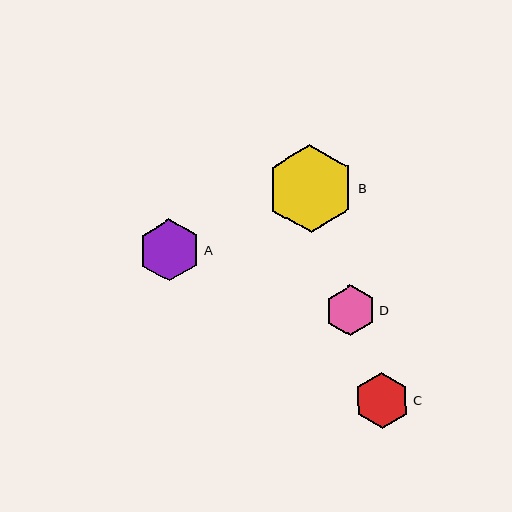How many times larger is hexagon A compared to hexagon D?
Hexagon A is approximately 1.2 times the size of hexagon D.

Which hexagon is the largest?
Hexagon B is the largest with a size of approximately 88 pixels.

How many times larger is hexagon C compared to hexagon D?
Hexagon C is approximately 1.1 times the size of hexagon D.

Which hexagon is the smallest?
Hexagon D is the smallest with a size of approximately 51 pixels.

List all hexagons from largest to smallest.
From largest to smallest: B, A, C, D.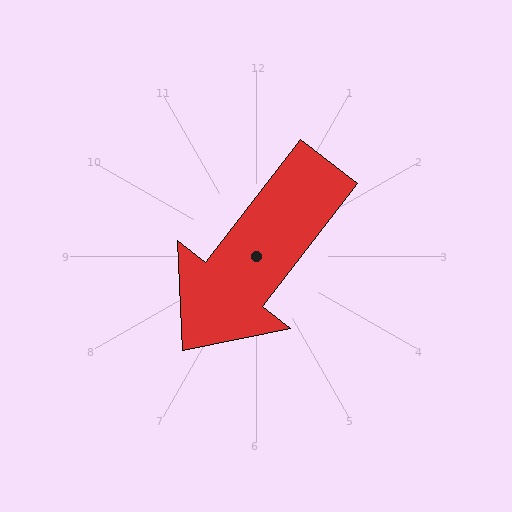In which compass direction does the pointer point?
Southwest.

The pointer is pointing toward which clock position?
Roughly 7 o'clock.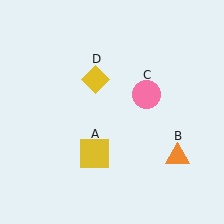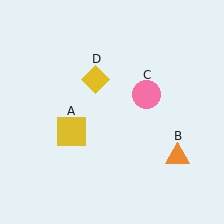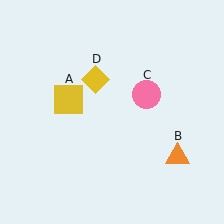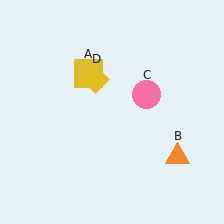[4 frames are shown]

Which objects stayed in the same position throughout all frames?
Orange triangle (object B) and pink circle (object C) and yellow diamond (object D) remained stationary.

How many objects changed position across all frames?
1 object changed position: yellow square (object A).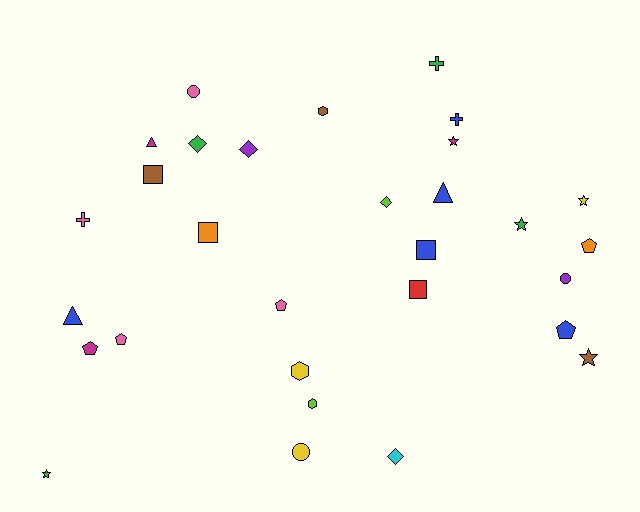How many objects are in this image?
There are 30 objects.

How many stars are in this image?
There are 5 stars.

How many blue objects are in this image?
There are 5 blue objects.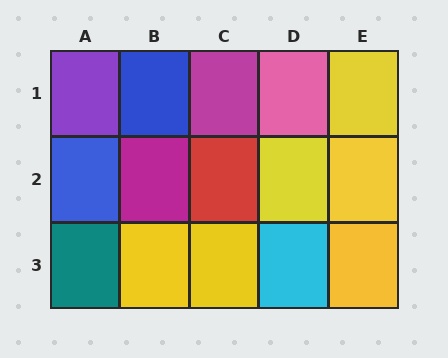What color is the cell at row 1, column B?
Blue.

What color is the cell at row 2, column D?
Yellow.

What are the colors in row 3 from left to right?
Teal, yellow, yellow, cyan, yellow.